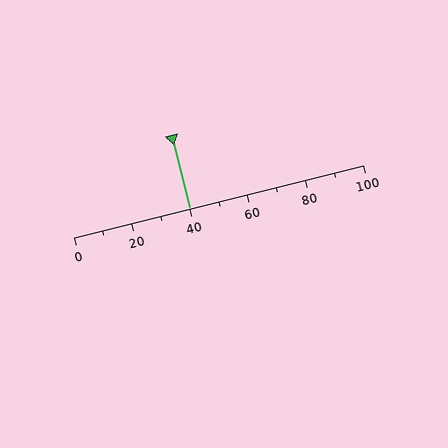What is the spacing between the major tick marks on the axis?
The major ticks are spaced 20 apart.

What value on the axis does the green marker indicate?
The marker indicates approximately 40.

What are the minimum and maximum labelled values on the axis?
The axis runs from 0 to 100.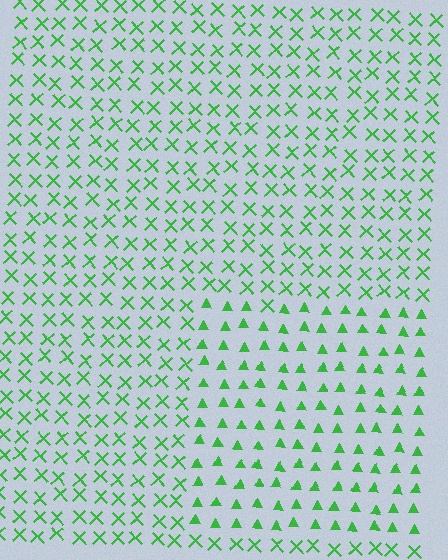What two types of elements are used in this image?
The image uses triangles inside the rectangle region and X marks outside it.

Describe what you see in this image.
The image is filled with small green elements arranged in a uniform grid. A rectangle-shaped region contains triangles, while the surrounding area contains X marks. The boundary is defined purely by the change in element shape.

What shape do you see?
I see a rectangle.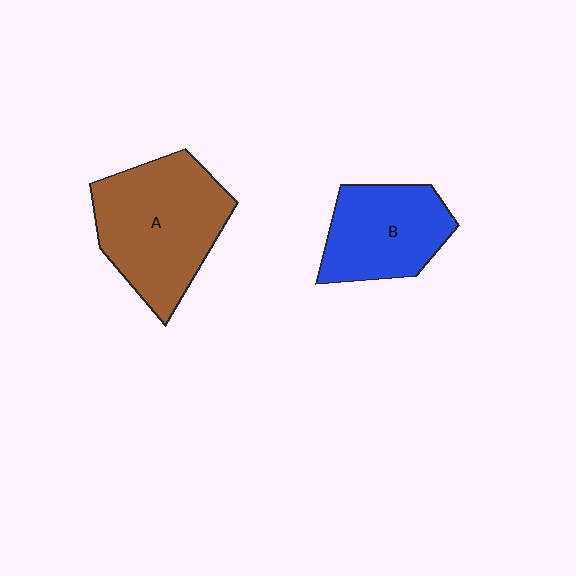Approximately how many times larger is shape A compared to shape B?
Approximately 1.4 times.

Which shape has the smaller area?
Shape B (blue).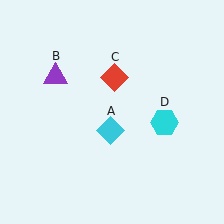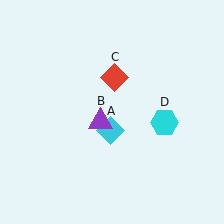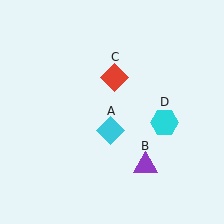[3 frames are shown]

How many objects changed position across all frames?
1 object changed position: purple triangle (object B).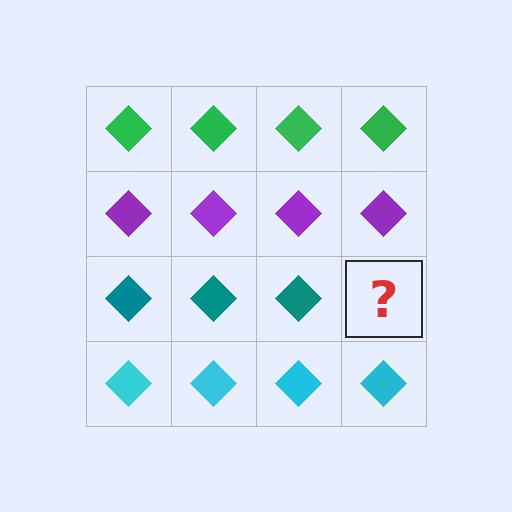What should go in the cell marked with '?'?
The missing cell should contain a teal diamond.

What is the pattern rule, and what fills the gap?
The rule is that each row has a consistent color. The gap should be filled with a teal diamond.